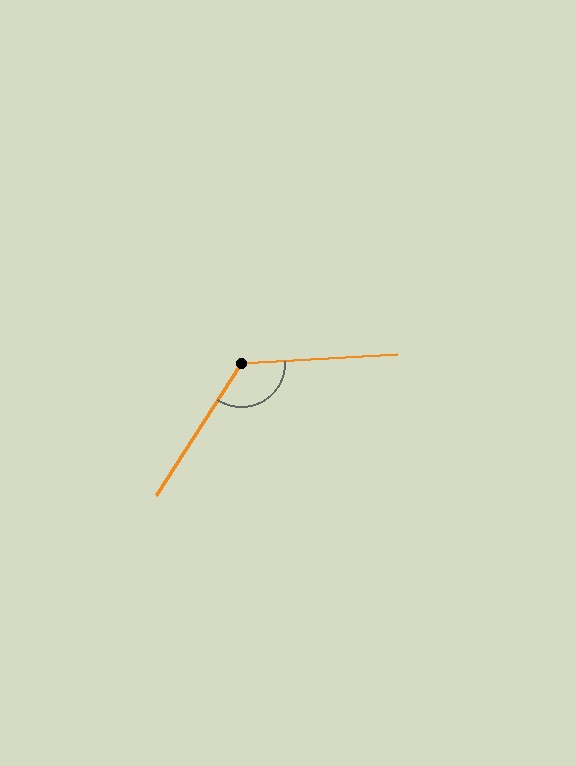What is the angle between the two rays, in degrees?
Approximately 126 degrees.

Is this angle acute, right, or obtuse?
It is obtuse.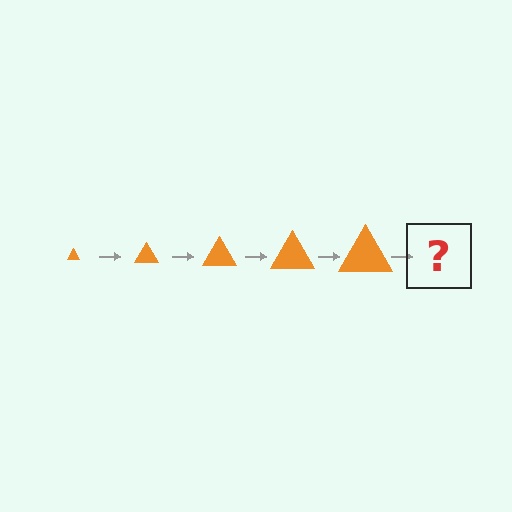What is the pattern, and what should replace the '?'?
The pattern is that the triangle gets progressively larger each step. The '?' should be an orange triangle, larger than the previous one.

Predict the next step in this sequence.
The next step is an orange triangle, larger than the previous one.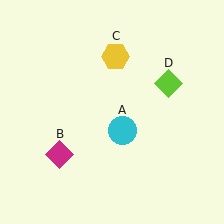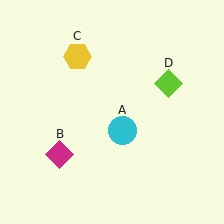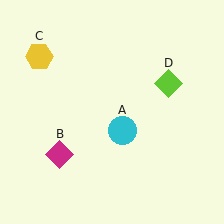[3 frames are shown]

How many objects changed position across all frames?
1 object changed position: yellow hexagon (object C).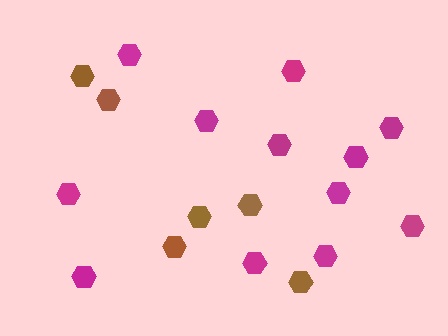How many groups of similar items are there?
There are 2 groups: one group of brown hexagons (6) and one group of magenta hexagons (12).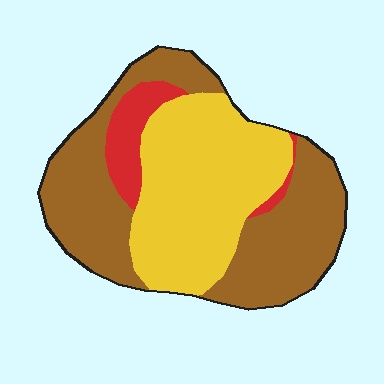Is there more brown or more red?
Brown.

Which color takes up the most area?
Brown, at roughly 50%.